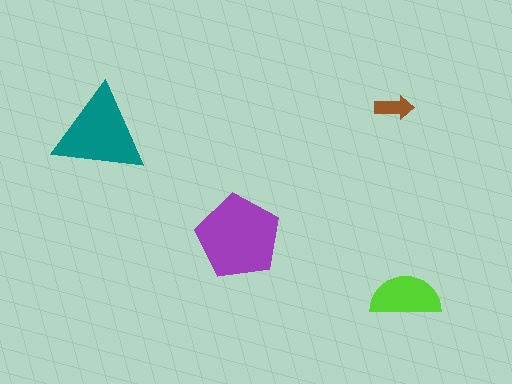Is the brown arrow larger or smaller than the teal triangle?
Smaller.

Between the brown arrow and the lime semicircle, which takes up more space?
The lime semicircle.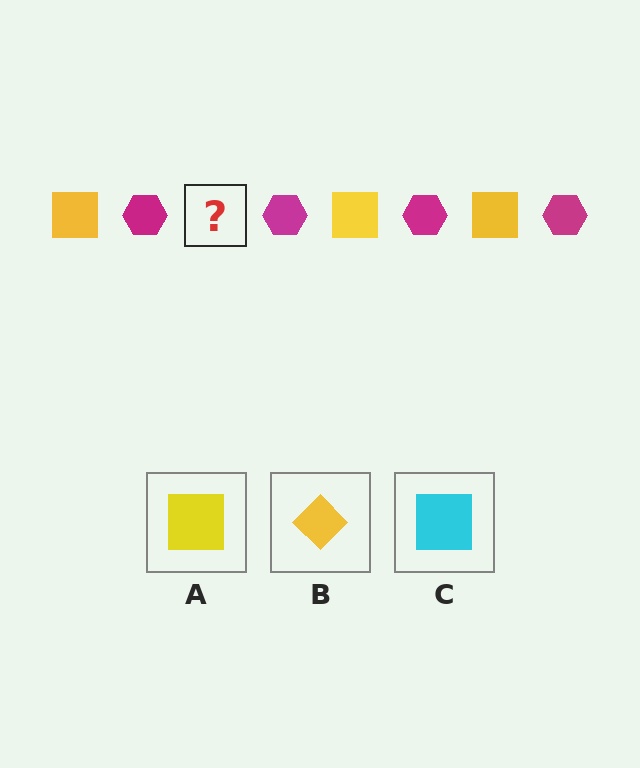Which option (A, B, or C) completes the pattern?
A.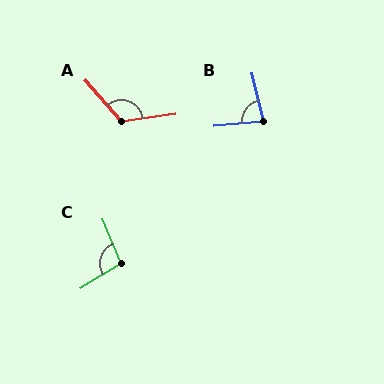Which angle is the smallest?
B, at approximately 82 degrees.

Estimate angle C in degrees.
Approximately 99 degrees.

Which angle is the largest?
A, at approximately 124 degrees.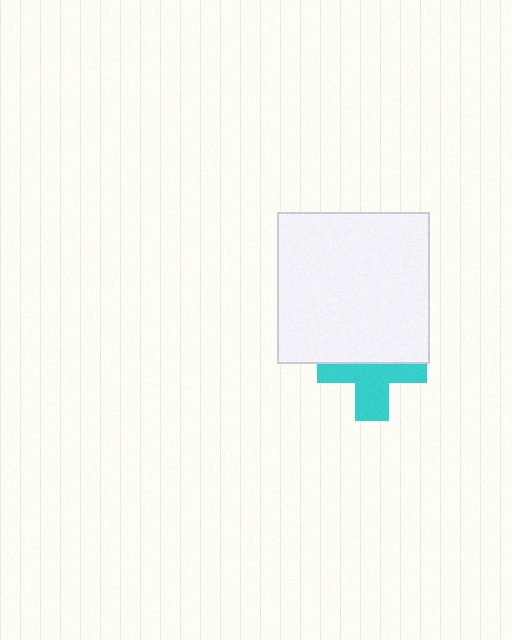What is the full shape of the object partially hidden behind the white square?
The partially hidden object is a cyan cross.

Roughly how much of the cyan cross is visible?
About half of it is visible (roughly 55%).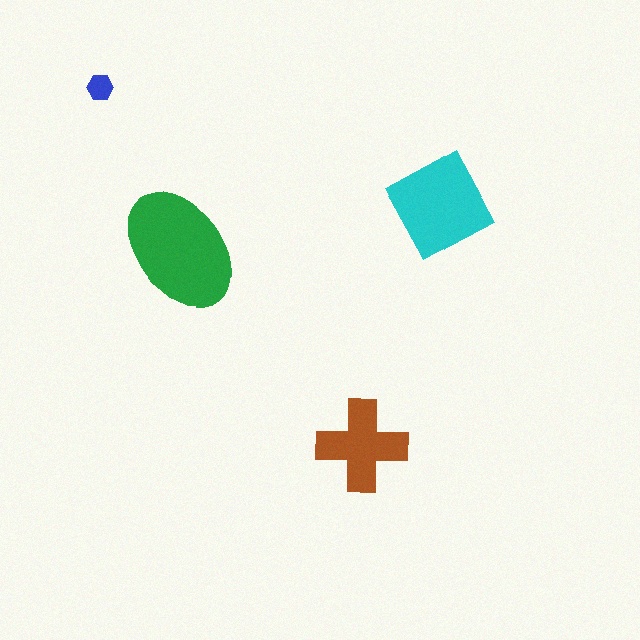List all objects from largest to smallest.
The green ellipse, the cyan square, the brown cross, the blue hexagon.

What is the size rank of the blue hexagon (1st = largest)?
4th.